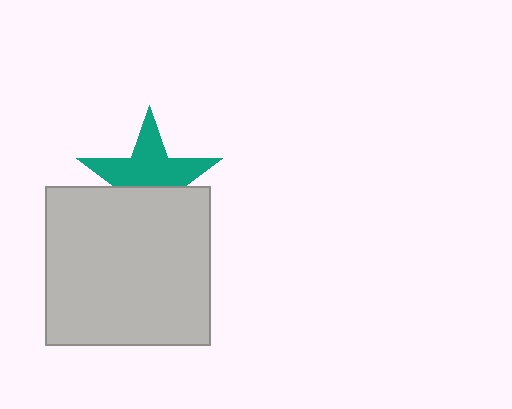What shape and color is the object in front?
The object in front is a light gray rectangle.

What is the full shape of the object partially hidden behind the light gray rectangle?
The partially hidden object is a teal star.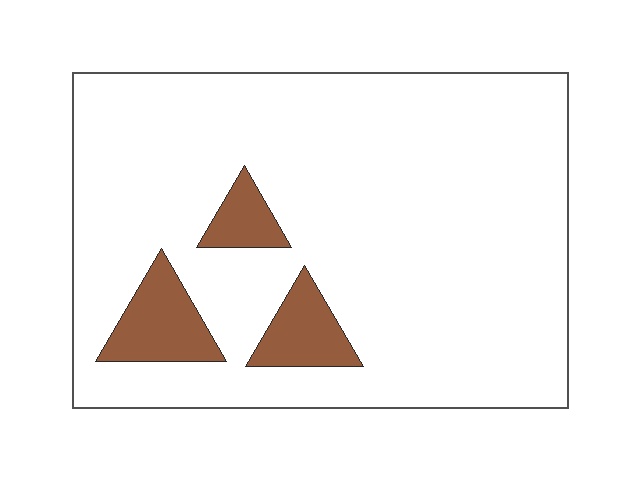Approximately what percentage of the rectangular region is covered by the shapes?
Approximately 10%.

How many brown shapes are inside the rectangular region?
3.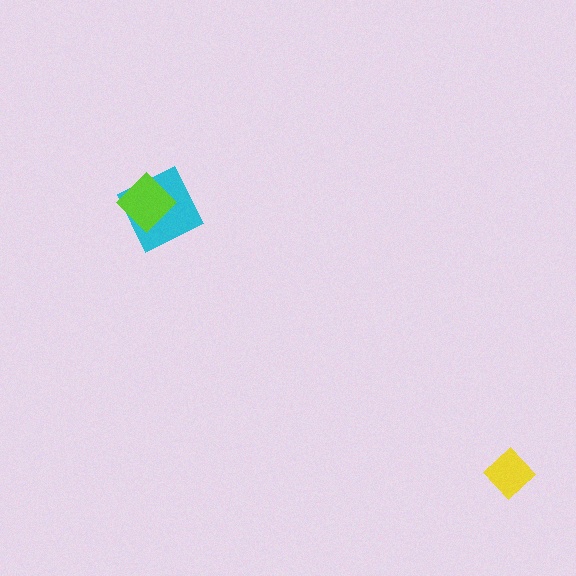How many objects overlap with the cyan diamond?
1 object overlaps with the cyan diamond.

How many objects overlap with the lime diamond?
1 object overlaps with the lime diamond.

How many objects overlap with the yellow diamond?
0 objects overlap with the yellow diamond.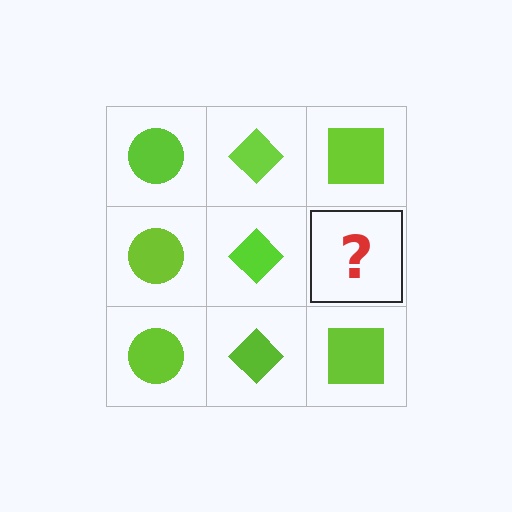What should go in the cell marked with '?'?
The missing cell should contain a lime square.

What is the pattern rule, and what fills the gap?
The rule is that each column has a consistent shape. The gap should be filled with a lime square.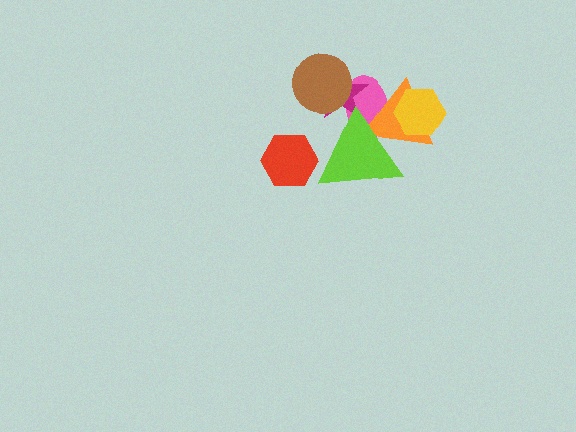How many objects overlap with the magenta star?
3 objects overlap with the magenta star.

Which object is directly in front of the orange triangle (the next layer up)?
The yellow hexagon is directly in front of the orange triangle.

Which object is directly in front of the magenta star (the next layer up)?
The brown circle is directly in front of the magenta star.